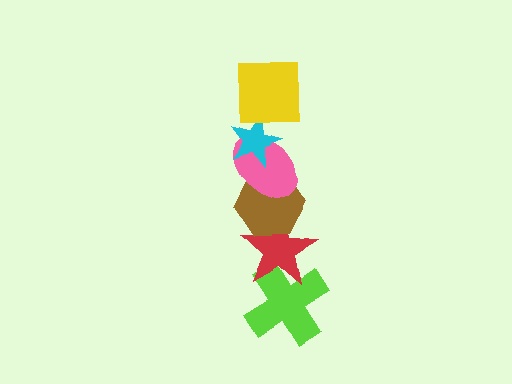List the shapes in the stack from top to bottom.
From top to bottom: the yellow square, the cyan star, the pink ellipse, the brown hexagon, the red star, the lime cross.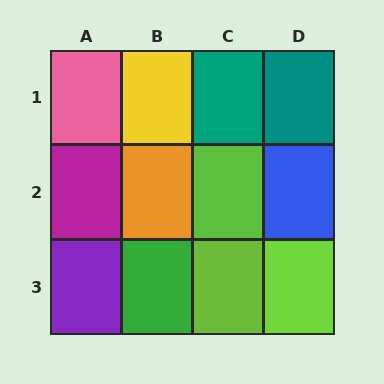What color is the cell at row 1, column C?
Teal.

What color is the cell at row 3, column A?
Purple.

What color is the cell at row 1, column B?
Yellow.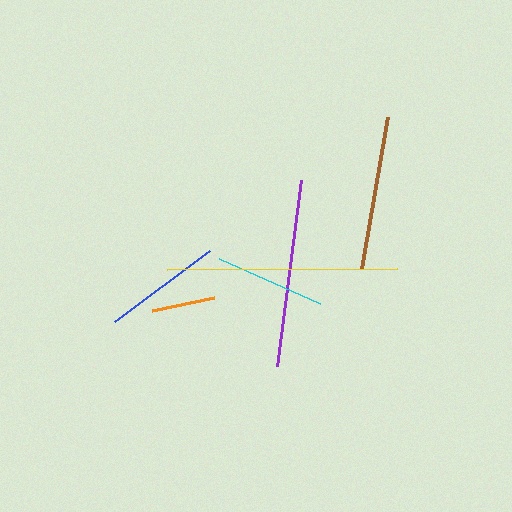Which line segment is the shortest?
The orange line is the shortest at approximately 63 pixels.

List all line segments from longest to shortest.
From longest to shortest: yellow, purple, brown, blue, cyan, orange.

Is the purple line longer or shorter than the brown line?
The purple line is longer than the brown line.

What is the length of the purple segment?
The purple segment is approximately 188 pixels long.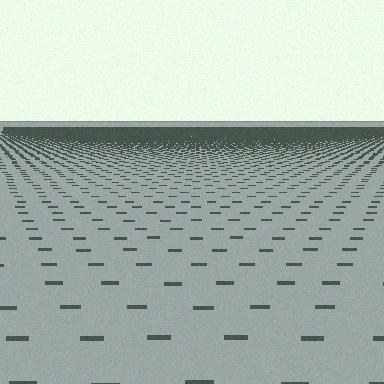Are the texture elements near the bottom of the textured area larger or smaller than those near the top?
Larger. Near the bottom, elements are closer to the viewer and appear at a bigger on-screen size.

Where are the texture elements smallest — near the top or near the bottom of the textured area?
Near the top.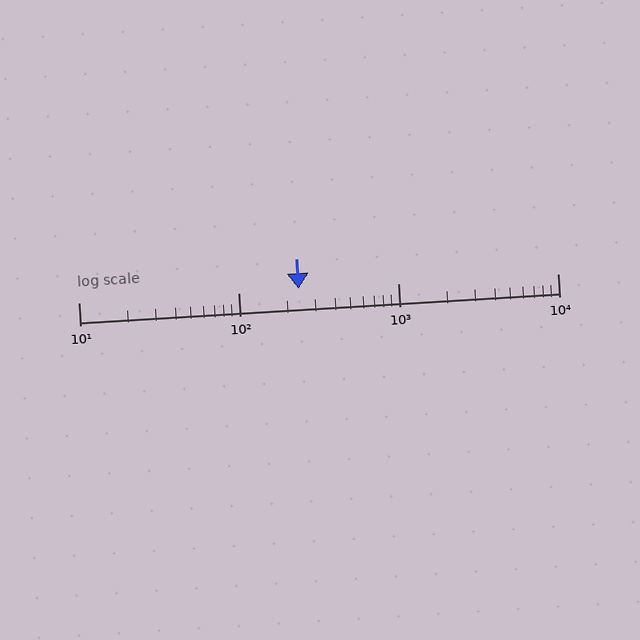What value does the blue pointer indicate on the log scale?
The pointer indicates approximately 240.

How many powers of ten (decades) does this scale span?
The scale spans 3 decades, from 10 to 10000.